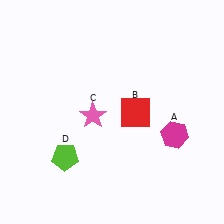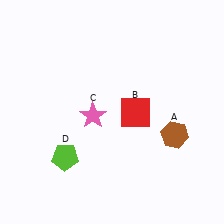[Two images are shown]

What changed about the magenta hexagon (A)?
In Image 1, A is magenta. In Image 2, it changed to brown.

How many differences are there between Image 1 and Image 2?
There is 1 difference between the two images.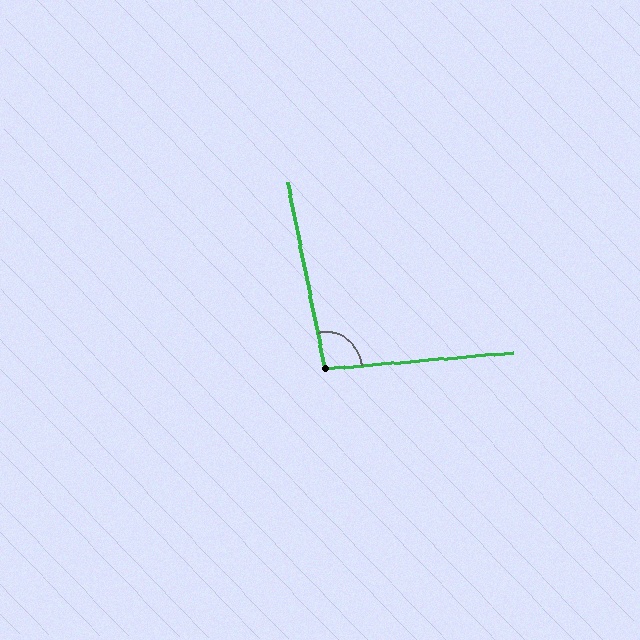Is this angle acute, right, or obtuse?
It is obtuse.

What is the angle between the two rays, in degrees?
Approximately 96 degrees.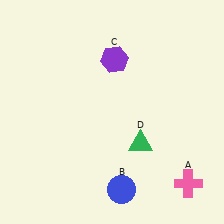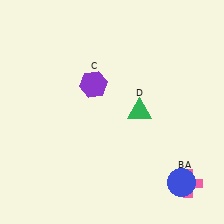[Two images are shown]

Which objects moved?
The objects that moved are: the blue circle (B), the purple hexagon (C), the green triangle (D).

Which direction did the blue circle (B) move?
The blue circle (B) moved right.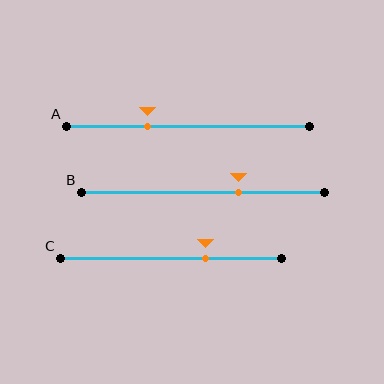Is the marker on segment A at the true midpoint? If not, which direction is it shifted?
No, the marker on segment A is shifted to the left by about 16% of the segment length.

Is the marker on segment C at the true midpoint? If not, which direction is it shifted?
No, the marker on segment C is shifted to the right by about 16% of the segment length.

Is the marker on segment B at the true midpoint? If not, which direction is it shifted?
No, the marker on segment B is shifted to the right by about 15% of the segment length.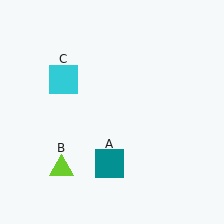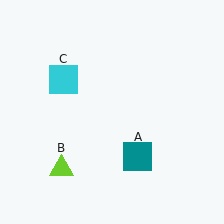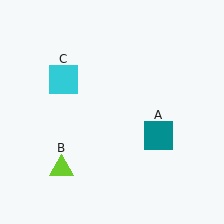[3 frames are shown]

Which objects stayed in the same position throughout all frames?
Lime triangle (object B) and cyan square (object C) remained stationary.